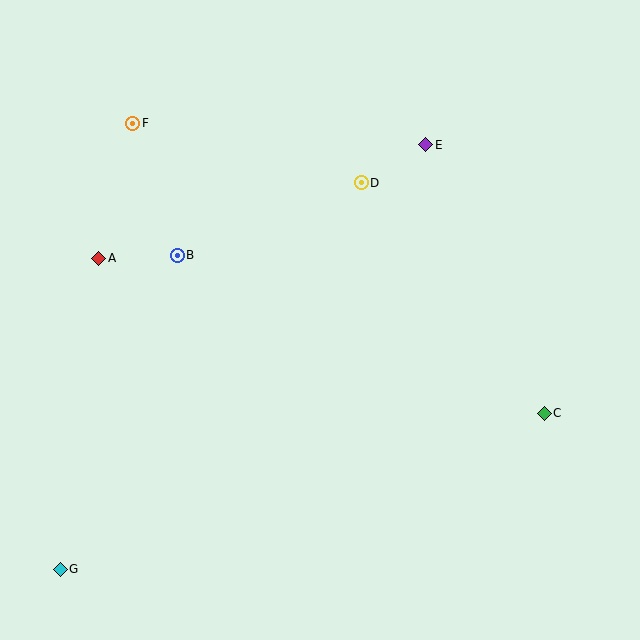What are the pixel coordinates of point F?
Point F is at (133, 123).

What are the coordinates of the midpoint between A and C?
The midpoint between A and C is at (322, 336).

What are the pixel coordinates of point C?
Point C is at (544, 413).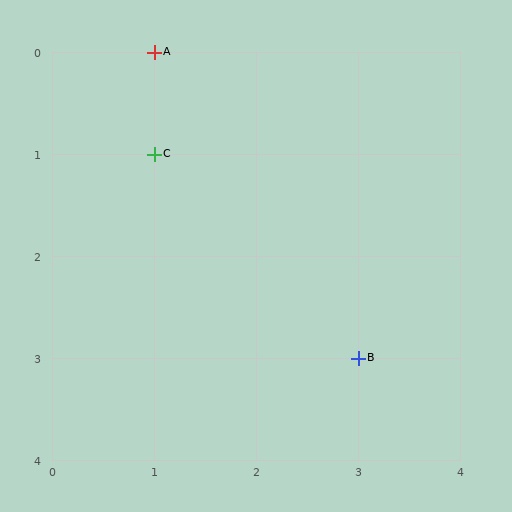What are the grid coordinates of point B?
Point B is at grid coordinates (3, 3).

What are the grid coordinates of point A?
Point A is at grid coordinates (1, 0).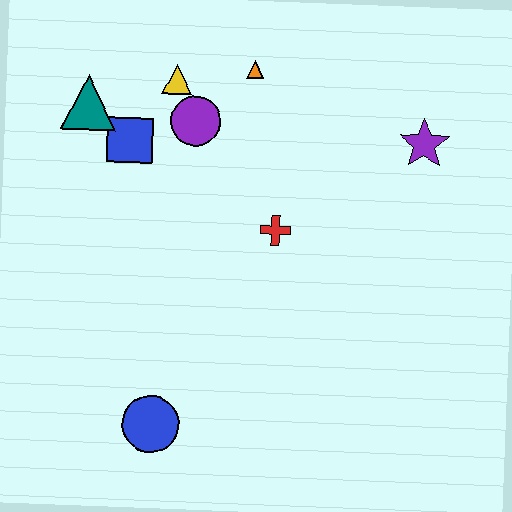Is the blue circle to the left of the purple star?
Yes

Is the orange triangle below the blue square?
No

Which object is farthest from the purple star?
The blue circle is farthest from the purple star.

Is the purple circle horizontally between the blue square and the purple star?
Yes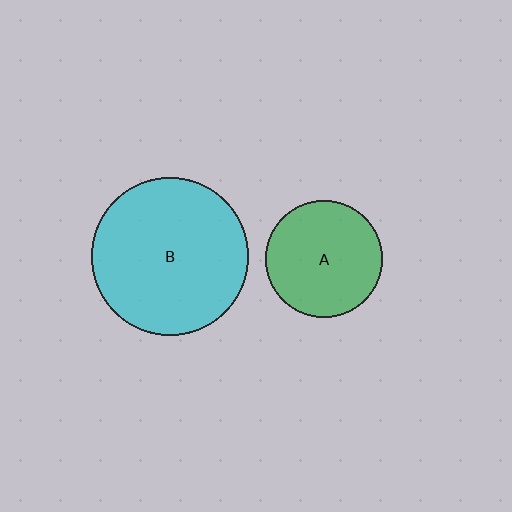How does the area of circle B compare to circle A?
Approximately 1.8 times.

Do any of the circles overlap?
No, none of the circles overlap.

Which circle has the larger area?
Circle B (cyan).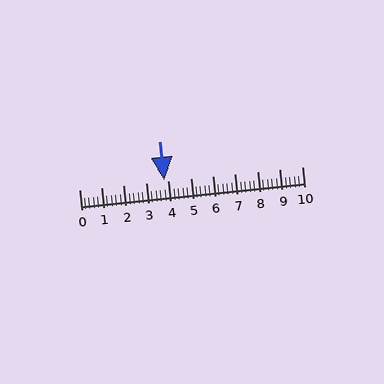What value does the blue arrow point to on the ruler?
The blue arrow points to approximately 3.8.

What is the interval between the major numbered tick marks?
The major tick marks are spaced 1 units apart.